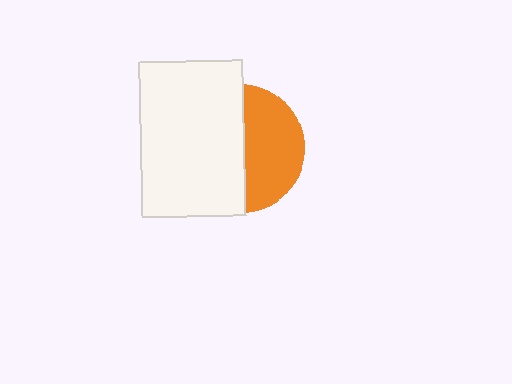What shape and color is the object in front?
The object in front is a white rectangle.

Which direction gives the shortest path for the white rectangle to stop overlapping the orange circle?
Moving left gives the shortest separation.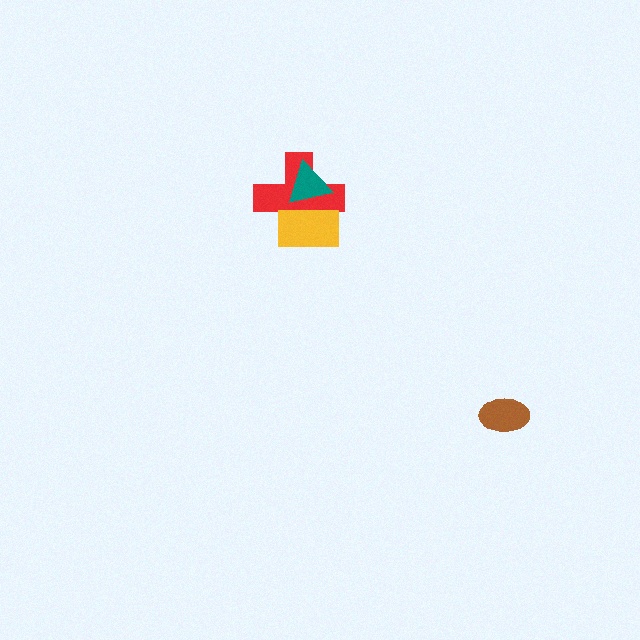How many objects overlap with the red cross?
2 objects overlap with the red cross.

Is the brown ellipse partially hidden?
No, no other shape covers it.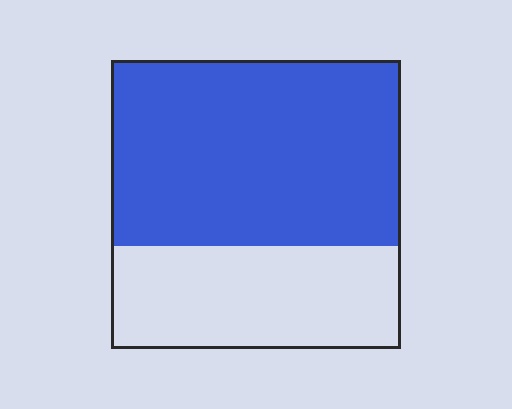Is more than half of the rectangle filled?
Yes.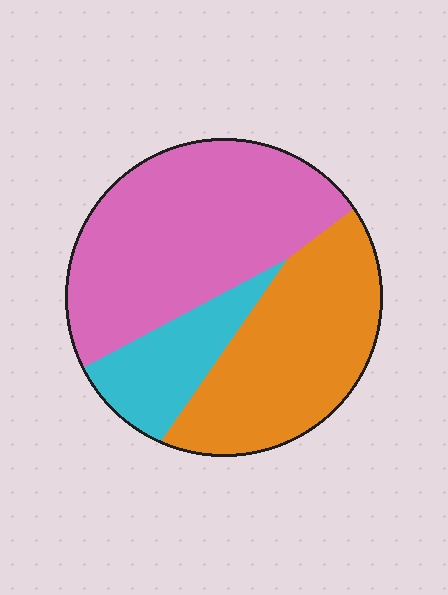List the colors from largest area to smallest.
From largest to smallest: pink, orange, cyan.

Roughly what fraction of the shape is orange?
Orange takes up about three eighths (3/8) of the shape.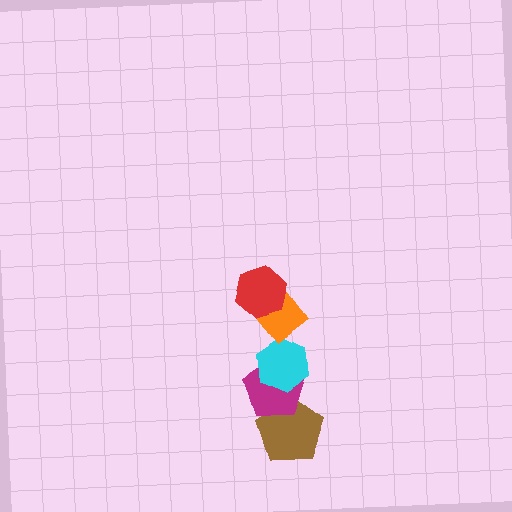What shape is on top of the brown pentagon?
The magenta pentagon is on top of the brown pentagon.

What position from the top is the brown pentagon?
The brown pentagon is 5th from the top.